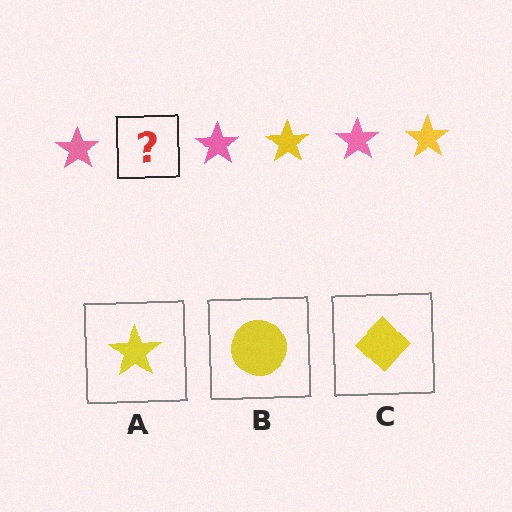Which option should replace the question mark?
Option A.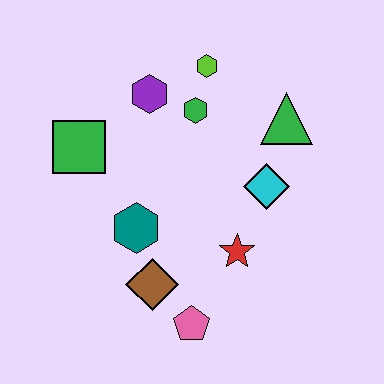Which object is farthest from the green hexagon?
The pink pentagon is farthest from the green hexagon.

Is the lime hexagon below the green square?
No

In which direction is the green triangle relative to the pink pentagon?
The green triangle is above the pink pentagon.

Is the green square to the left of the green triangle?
Yes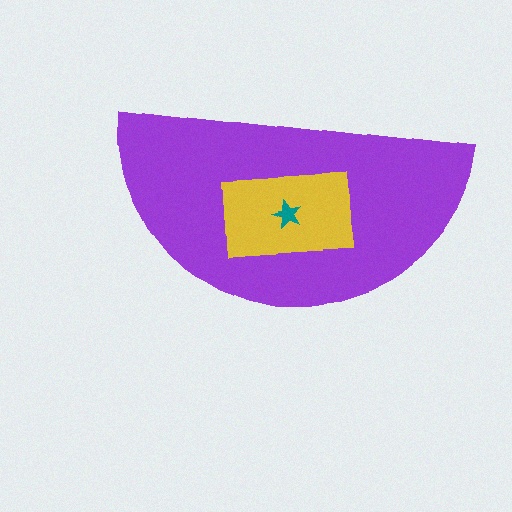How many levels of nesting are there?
3.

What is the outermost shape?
The purple semicircle.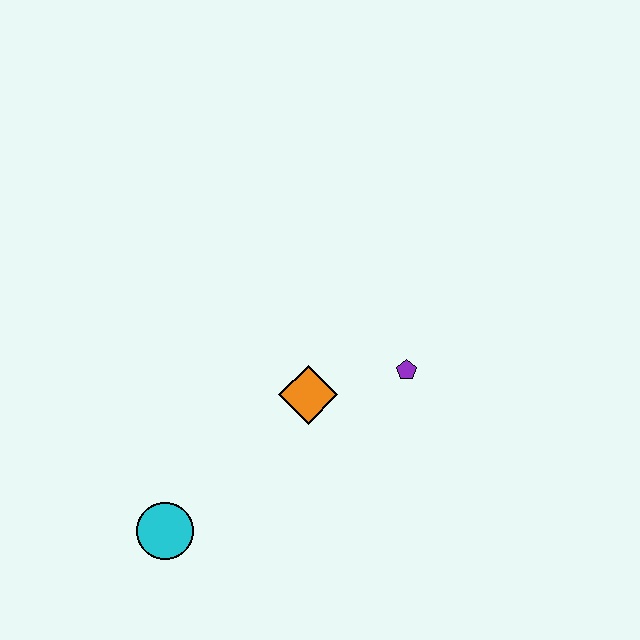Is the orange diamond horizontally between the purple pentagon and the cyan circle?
Yes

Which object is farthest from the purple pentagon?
The cyan circle is farthest from the purple pentagon.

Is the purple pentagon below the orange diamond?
No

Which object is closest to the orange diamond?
The purple pentagon is closest to the orange diamond.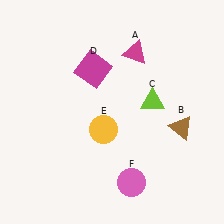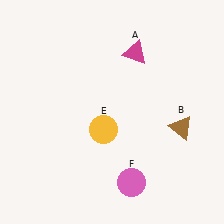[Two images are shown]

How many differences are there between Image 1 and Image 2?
There are 2 differences between the two images.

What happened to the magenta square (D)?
The magenta square (D) was removed in Image 2. It was in the top-left area of Image 1.